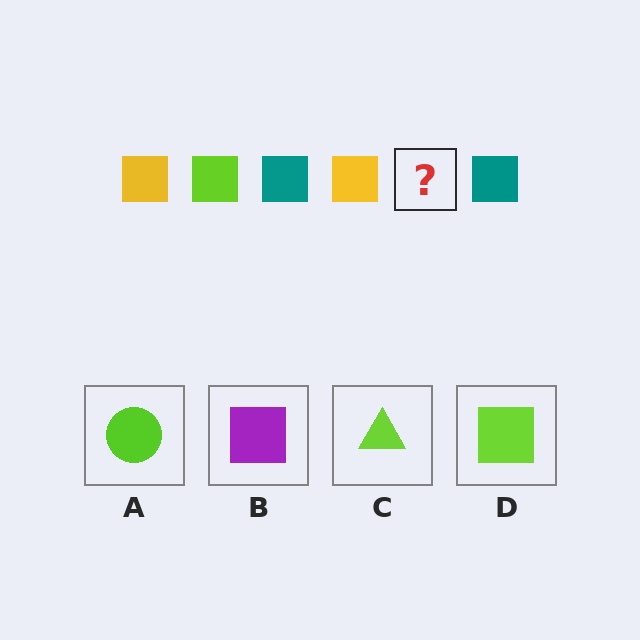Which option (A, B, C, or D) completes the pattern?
D.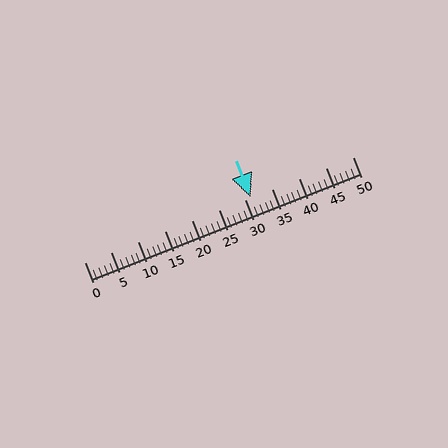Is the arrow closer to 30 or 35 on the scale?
The arrow is closer to 30.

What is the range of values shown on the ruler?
The ruler shows values from 0 to 50.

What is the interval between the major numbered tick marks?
The major tick marks are spaced 5 units apart.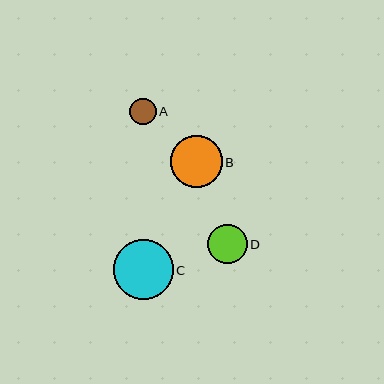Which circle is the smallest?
Circle A is the smallest with a size of approximately 26 pixels.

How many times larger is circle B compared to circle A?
Circle B is approximately 2.0 times the size of circle A.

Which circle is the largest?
Circle C is the largest with a size of approximately 60 pixels.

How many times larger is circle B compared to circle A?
Circle B is approximately 2.0 times the size of circle A.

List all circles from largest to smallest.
From largest to smallest: C, B, D, A.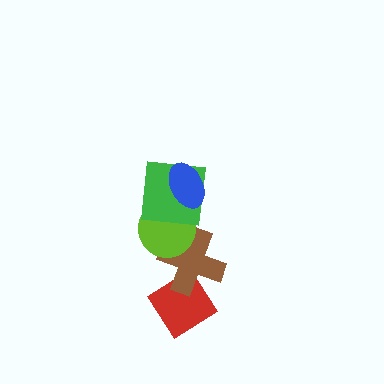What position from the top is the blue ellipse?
The blue ellipse is 1st from the top.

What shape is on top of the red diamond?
The brown cross is on top of the red diamond.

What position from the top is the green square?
The green square is 2nd from the top.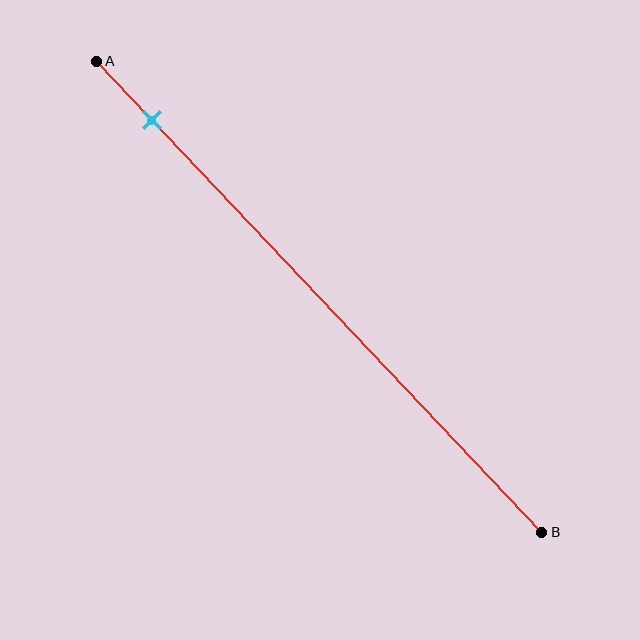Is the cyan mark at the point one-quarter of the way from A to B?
No, the mark is at about 10% from A, not at the 25% one-quarter point.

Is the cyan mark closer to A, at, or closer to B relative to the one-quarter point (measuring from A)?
The cyan mark is closer to point A than the one-quarter point of segment AB.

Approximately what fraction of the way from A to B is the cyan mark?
The cyan mark is approximately 10% of the way from A to B.